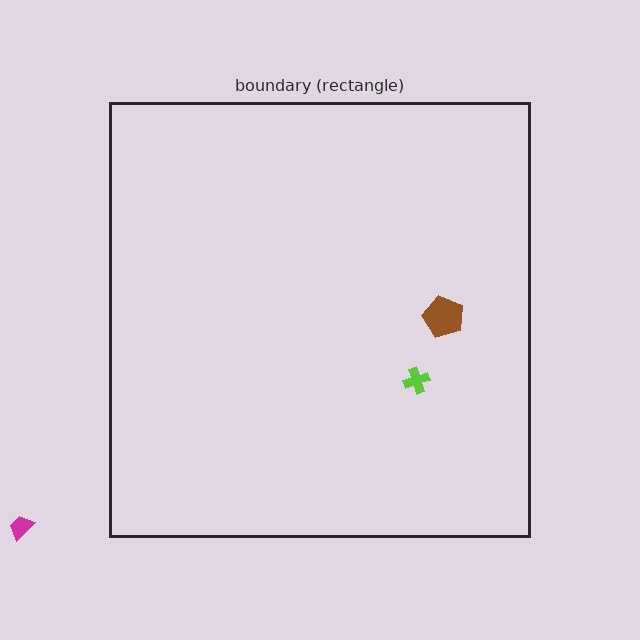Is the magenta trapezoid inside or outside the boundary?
Outside.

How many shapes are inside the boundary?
2 inside, 1 outside.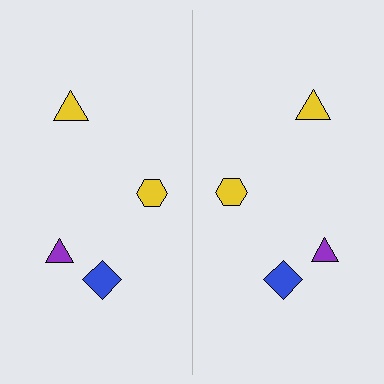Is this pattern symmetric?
Yes, this pattern has bilateral (reflection) symmetry.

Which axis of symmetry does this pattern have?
The pattern has a vertical axis of symmetry running through the center of the image.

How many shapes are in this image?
There are 8 shapes in this image.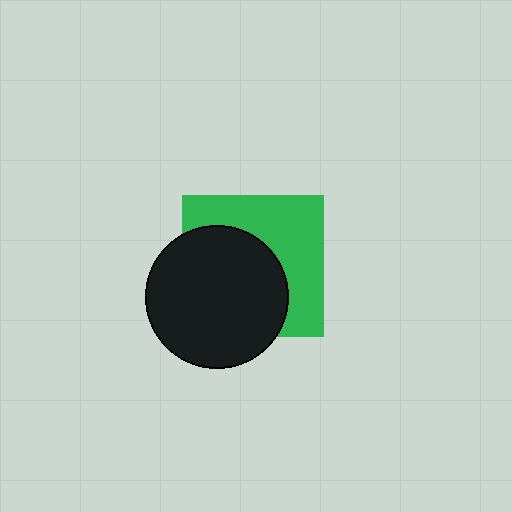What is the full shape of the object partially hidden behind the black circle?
The partially hidden object is a green square.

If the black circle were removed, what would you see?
You would see the complete green square.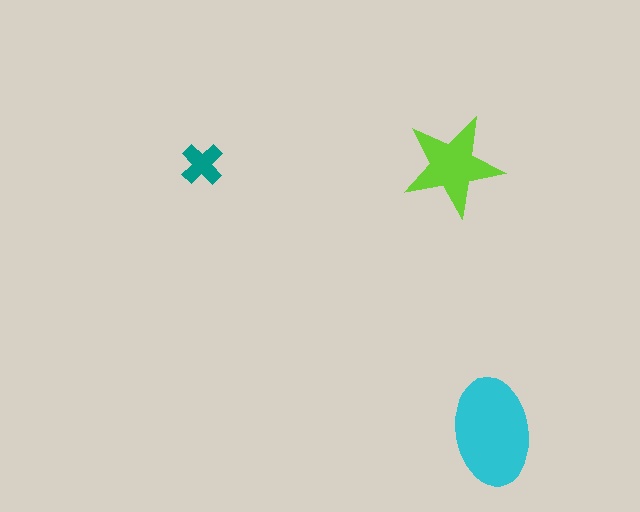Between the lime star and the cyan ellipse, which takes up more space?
The cyan ellipse.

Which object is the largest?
The cyan ellipse.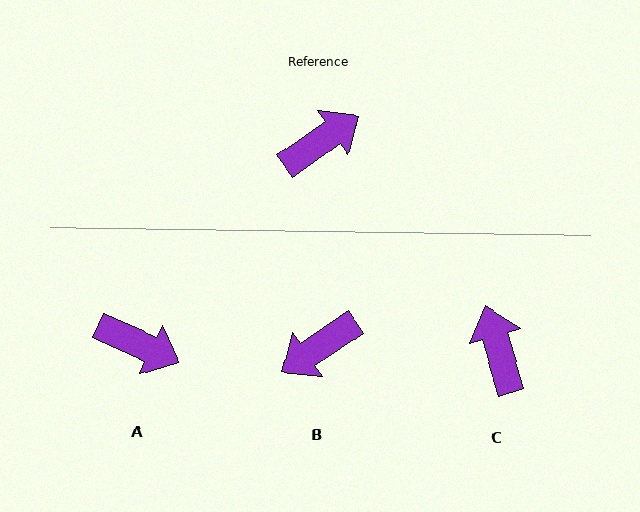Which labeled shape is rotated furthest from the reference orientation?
B, about 180 degrees away.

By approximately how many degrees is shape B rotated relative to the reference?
Approximately 180 degrees counter-clockwise.